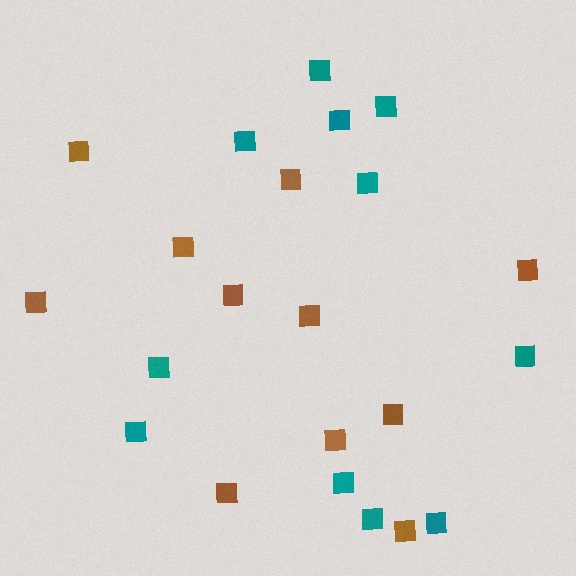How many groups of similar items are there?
There are 2 groups: one group of teal squares (11) and one group of brown squares (11).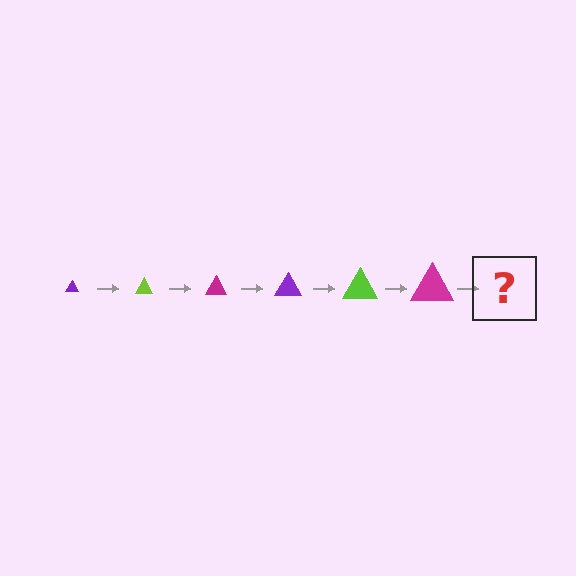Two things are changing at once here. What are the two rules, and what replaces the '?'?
The two rules are that the triangle grows larger each step and the color cycles through purple, lime, and magenta. The '?' should be a purple triangle, larger than the previous one.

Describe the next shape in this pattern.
It should be a purple triangle, larger than the previous one.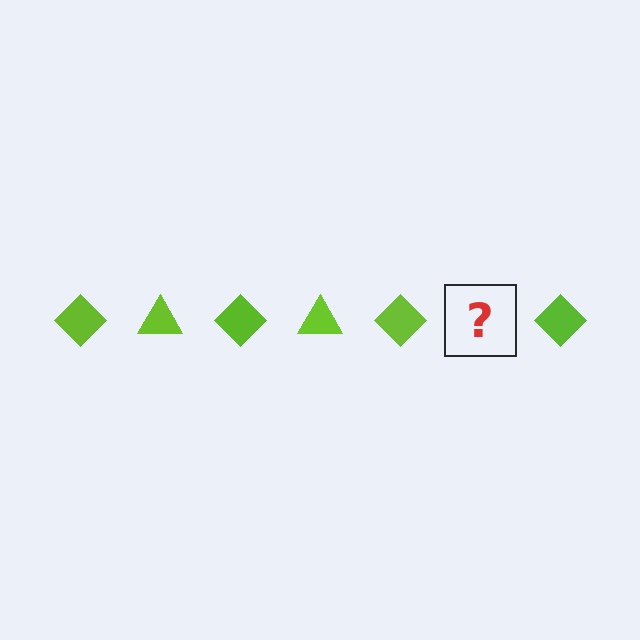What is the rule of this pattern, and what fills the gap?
The rule is that the pattern cycles through diamond, triangle shapes in lime. The gap should be filled with a lime triangle.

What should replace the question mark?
The question mark should be replaced with a lime triangle.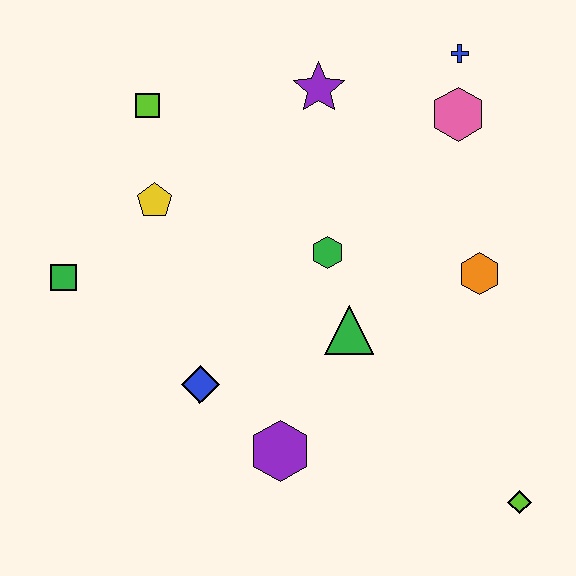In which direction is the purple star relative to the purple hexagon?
The purple star is above the purple hexagon.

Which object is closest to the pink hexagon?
The blue cross is closest to the pink hexagon.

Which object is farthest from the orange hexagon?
The green square is farthest from the orange hexagon.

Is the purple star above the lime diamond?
Yes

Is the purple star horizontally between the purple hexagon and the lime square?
No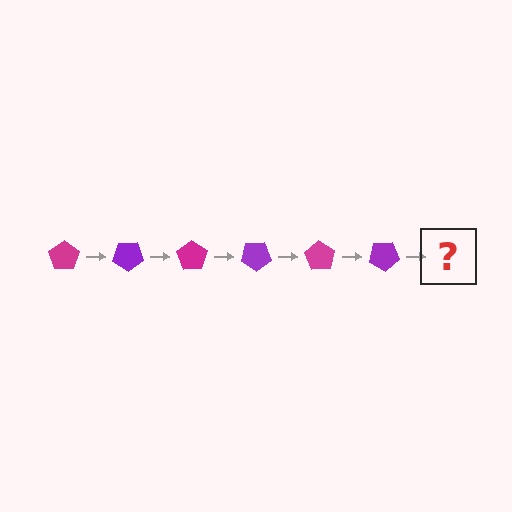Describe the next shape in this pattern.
It should be a magenta pentagon, rotated 210 degrees from the start.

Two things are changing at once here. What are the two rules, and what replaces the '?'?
The two rules are that it rotates 35 degrees each step and the color cycles through magenta and purple. The '?' should be a magenta pentagon, rotated 210 degrees from the start.